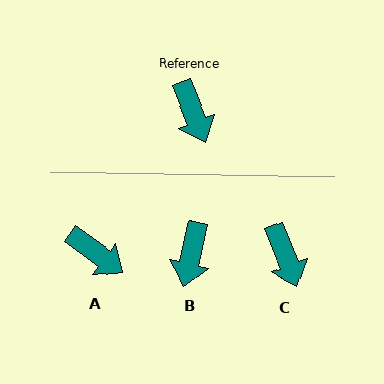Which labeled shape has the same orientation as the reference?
C.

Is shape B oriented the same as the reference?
No, it is off by about 34 degrees.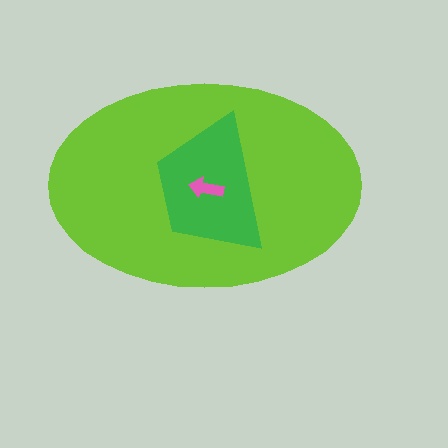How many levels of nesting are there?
3.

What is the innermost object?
The pink arrow.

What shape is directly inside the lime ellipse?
The green trapezoid.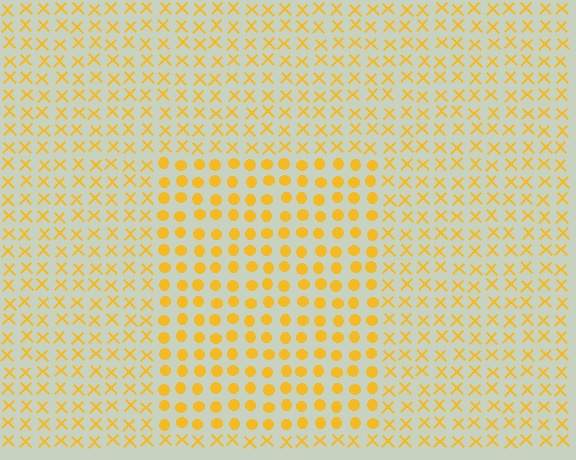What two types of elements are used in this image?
The image uses circles inside the rectangle region and X marks outside it.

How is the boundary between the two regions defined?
The boundary is defined by a change in element shape: circles inside vs. X marks outside. All elements share the same color and spacing.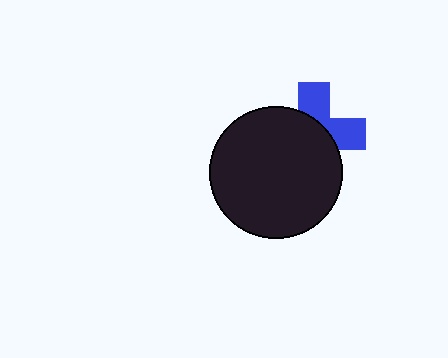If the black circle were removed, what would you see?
You would see the complete blue cross.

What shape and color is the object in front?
The object in front is a black circle.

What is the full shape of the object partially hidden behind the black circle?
The partially hidden object is a blue cross.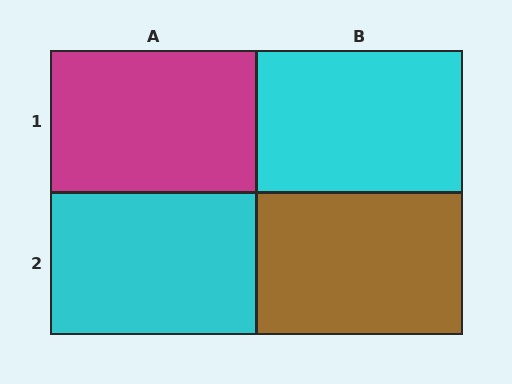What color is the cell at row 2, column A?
Cyan.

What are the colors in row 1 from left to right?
Magenta, cyan.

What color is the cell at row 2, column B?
Brown.